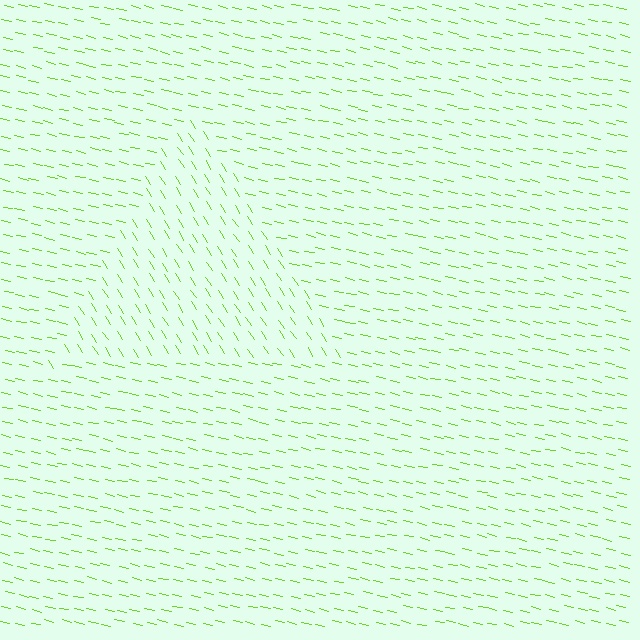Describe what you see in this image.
The image is filled with small lime line segments. A triangle region in the image has lines oriented differently from the surrounding lines, creating a visible texture boundary.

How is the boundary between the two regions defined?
The boundary is defined purely by a change in line orientation (approximately 45 degrees difference). All lines are the same color and thickness.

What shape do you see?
I see a triangle.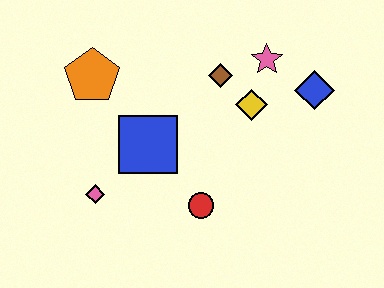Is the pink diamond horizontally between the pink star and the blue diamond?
No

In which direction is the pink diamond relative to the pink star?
The pink diamond is to the left of the pink star.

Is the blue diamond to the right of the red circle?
Yes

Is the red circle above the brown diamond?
No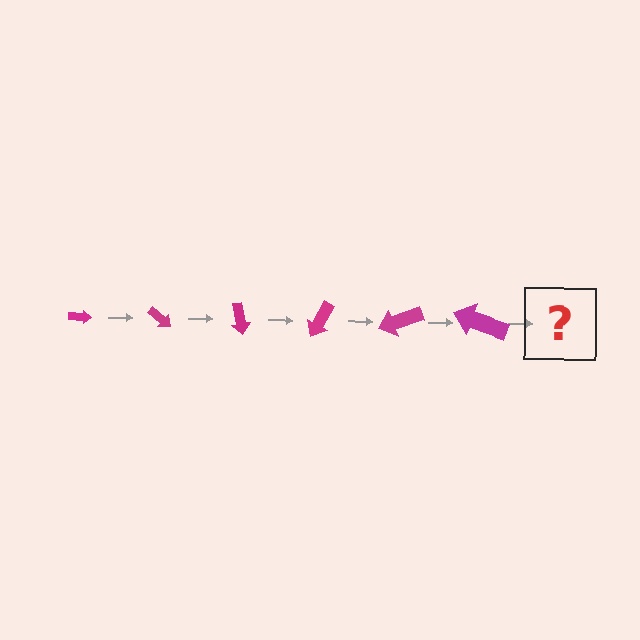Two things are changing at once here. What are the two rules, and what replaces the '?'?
The two rules are that the arrow grows larger each step and it rotates 40 degrees each step. The '?' should be an arrow, larger than the previous one and rotated 240 degrees from the start.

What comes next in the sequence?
The next element should be an arrow, larger than the previous one and rotated 240 degrees from the start.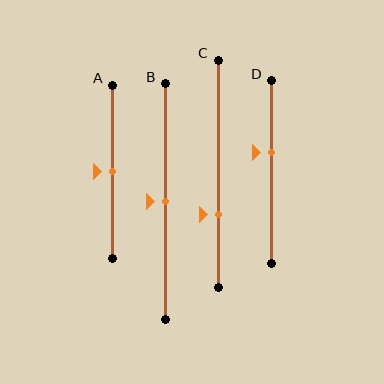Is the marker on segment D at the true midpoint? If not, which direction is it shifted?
No, the marker on segment D is shifted upward by about 11% of the segment length.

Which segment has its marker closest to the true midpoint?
Segment A has its marker closest to the true midpoint.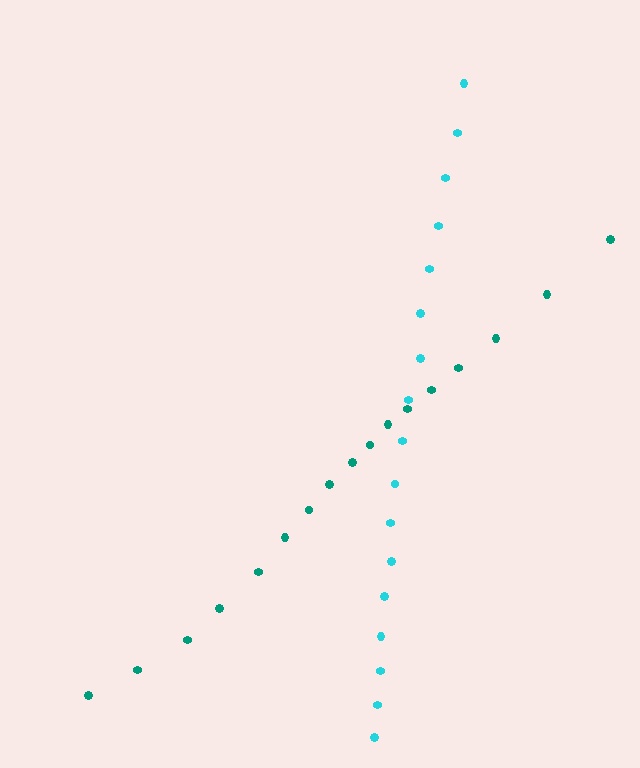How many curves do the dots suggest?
There are 2 distinct paths.